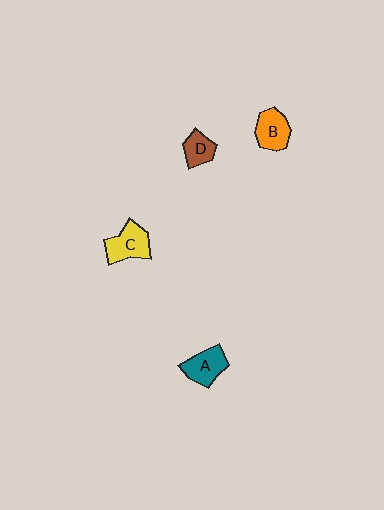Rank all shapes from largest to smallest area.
From largest to smallest: C (yellow), B (orange), A (teal), D (brown).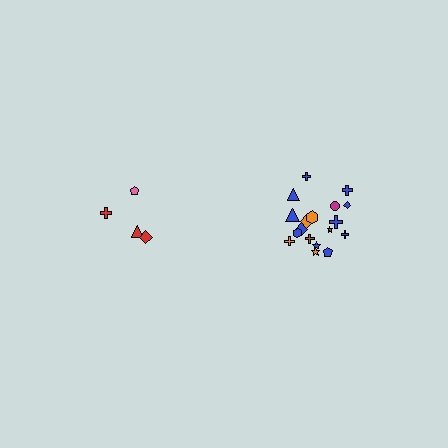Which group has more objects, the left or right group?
The right group.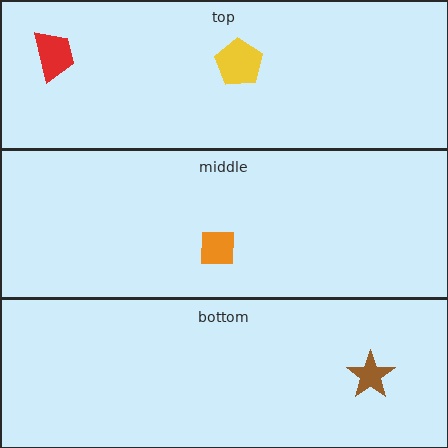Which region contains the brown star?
The bottom region.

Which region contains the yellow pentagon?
The top region.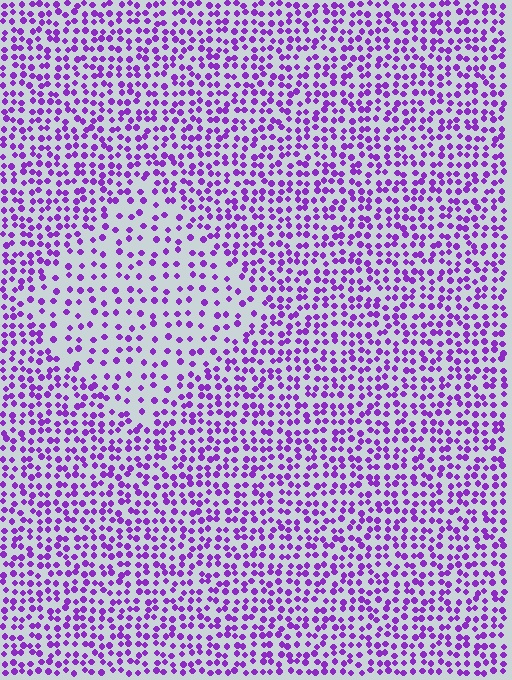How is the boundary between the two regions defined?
The boundary is defined by a change in element density (approximately 1.9x ratio). All elements are the same color, size, and shape.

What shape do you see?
I see a diamond.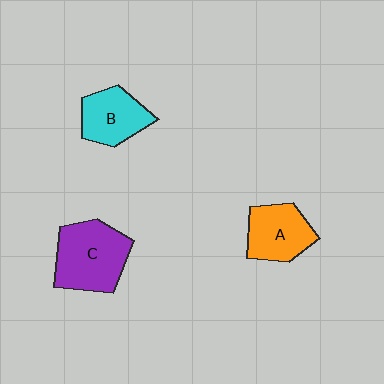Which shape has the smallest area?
Shape B (cyan).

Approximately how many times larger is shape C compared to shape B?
Approximately 1.4 times.